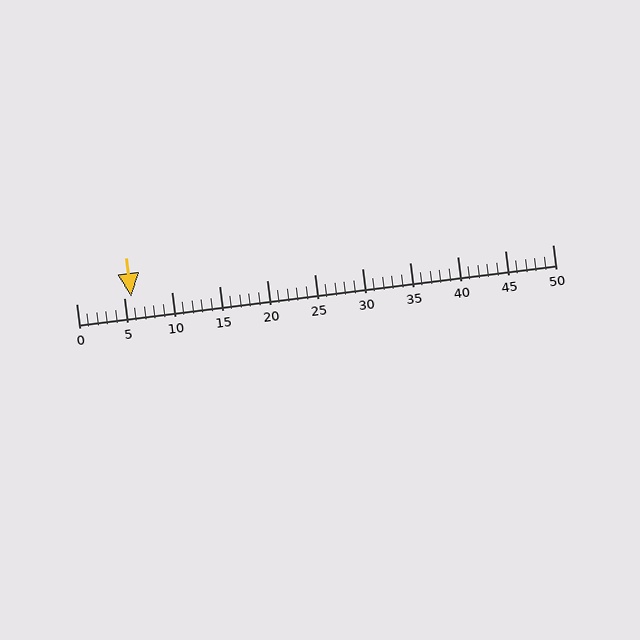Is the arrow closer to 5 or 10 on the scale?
The arrow is closer to 5.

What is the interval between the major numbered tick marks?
The major tick marks are spaced 5 units apart.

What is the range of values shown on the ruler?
The ruler shows values from 0 to 50.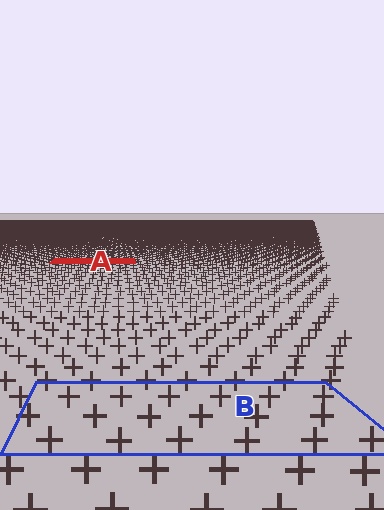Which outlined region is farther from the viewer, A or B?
Region A is farther from the viewer — the texture elements inside it appear smaller and more densely packed.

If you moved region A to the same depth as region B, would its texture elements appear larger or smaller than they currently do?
They would appear larger. At a closer depth, the same texture elements are projected at a bigger on-screen size.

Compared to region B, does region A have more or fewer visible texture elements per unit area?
Region A has more texture elements per unit area — they are packed more densely because it is farther away.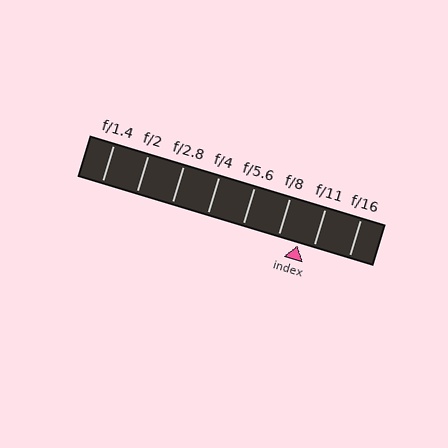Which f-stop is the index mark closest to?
The index mark is closest to f/11.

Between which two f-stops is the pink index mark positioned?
The index mark is between f/8 and f/11.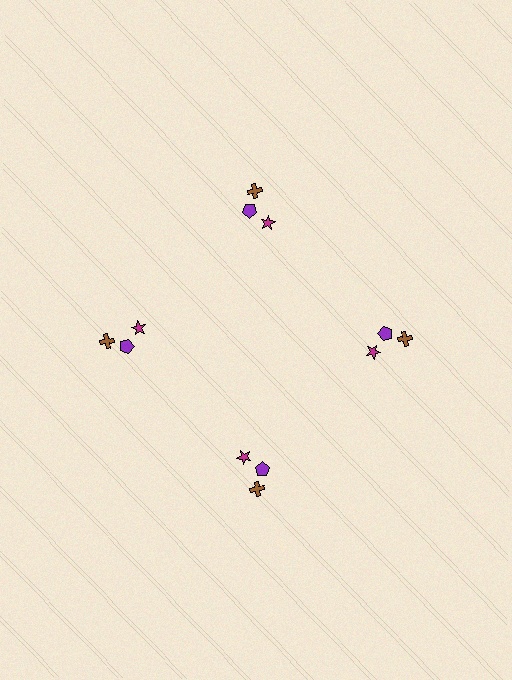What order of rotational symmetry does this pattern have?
This pattern has 4-fold rotational symmetry.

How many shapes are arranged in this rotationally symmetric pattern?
There are 12 shapes, arranged in 4 groups of 3.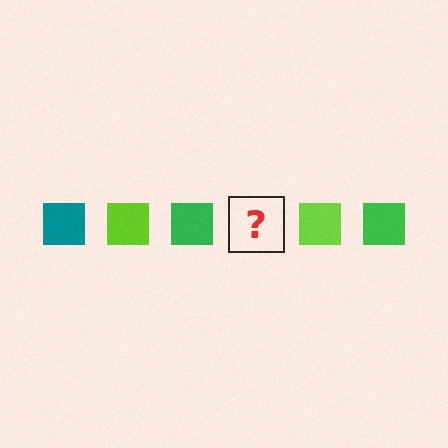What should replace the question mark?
The question mark should be replaced with a teal square.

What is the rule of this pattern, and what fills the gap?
The rule is that the pattern cycles through teal, lime, green squares. The gap should be filled with a teal square.